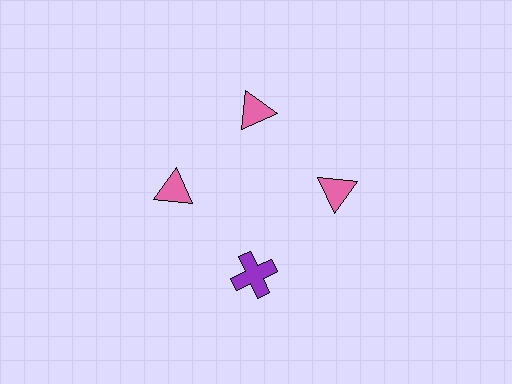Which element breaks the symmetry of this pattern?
The purple cross at roughly the 6 o'clock position breaks the symmetry. All other shapes are pink triangles.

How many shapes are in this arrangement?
There are 4 shapes arranged in a ring pattern.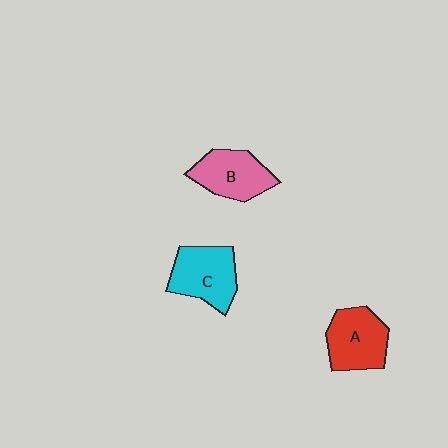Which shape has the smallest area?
Shape B (pink).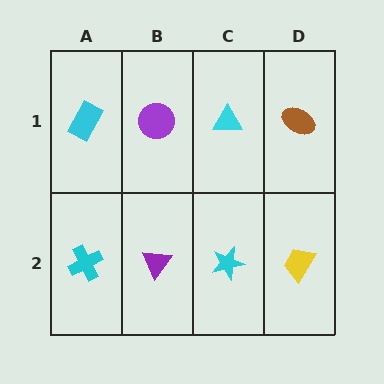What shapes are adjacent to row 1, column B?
A purple triangle (row 2, column B), a cyan rectangle (row 1, column A), a cyan triangle (row 1, column C).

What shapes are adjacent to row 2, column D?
A brown ellipse (row 1, column D), a cyan star (row 2, column C).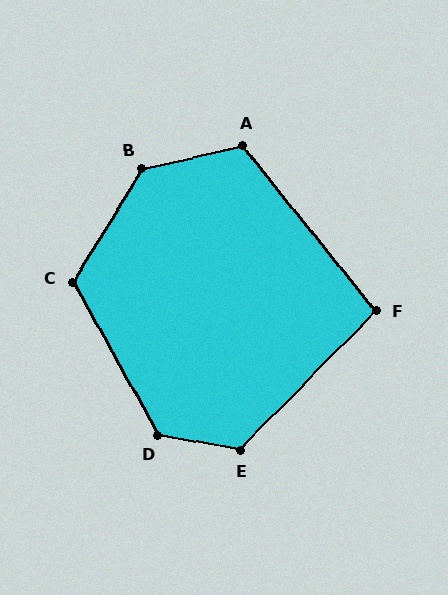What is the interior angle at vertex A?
Approximately 116 degrees (obtuse).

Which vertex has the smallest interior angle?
F, at approximately 97 degrees.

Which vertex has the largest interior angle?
B, at approximately 134 degrees.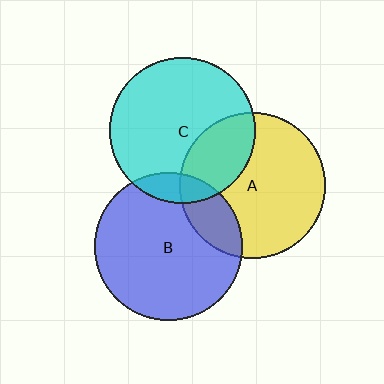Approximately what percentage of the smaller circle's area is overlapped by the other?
Approximately 30%.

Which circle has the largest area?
Circle B (blue).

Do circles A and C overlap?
Yes.